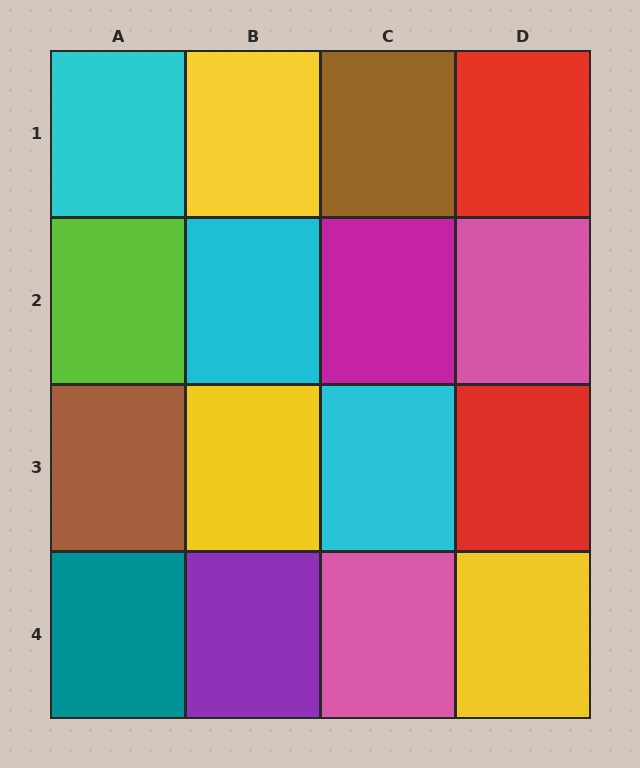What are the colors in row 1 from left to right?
Cyan, yellow, brown, red.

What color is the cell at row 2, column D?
Pink.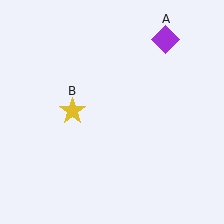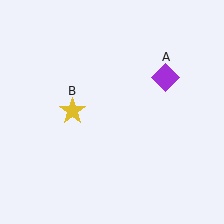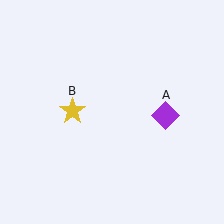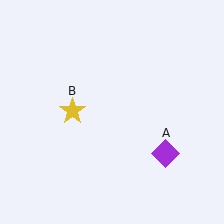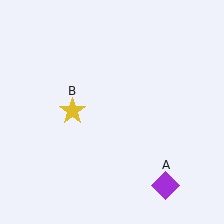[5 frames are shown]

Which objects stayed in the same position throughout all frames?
Yellow star (object B) remained stationary.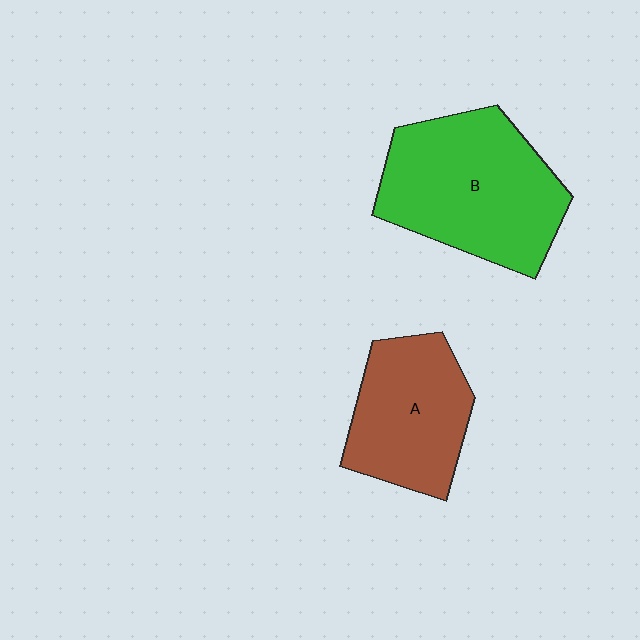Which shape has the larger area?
Shape B (green).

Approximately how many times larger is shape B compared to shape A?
Approximately 1.4 times.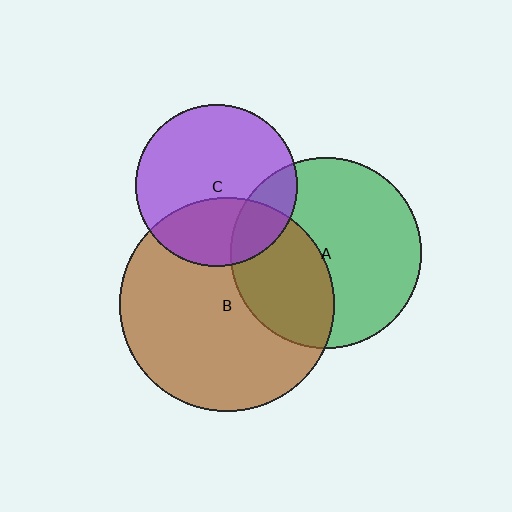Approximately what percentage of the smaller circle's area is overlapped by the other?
Approximately 35%.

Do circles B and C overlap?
Yes.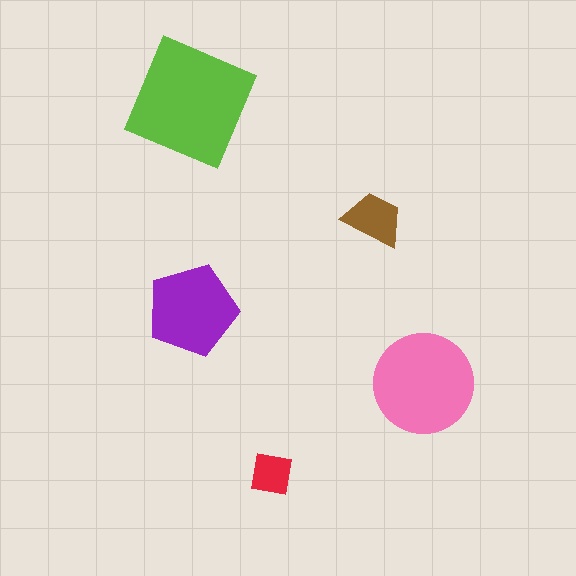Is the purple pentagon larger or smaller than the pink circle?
Smaller.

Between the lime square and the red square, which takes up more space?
The lime square.